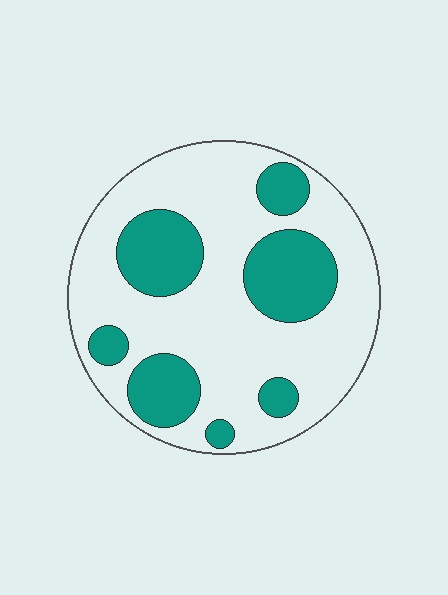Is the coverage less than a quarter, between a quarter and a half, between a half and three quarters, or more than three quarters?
Between a quarter and a half.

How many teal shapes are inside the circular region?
7.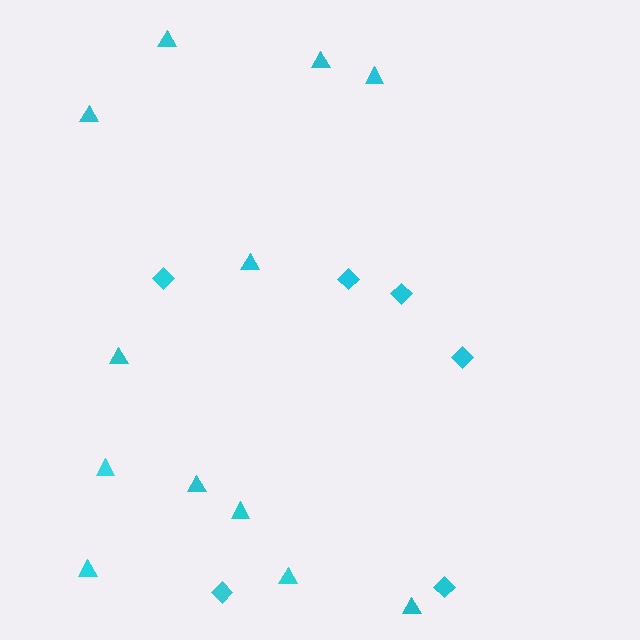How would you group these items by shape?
There are 2 groups: one group of triangles (12) and one group of diamonds (6).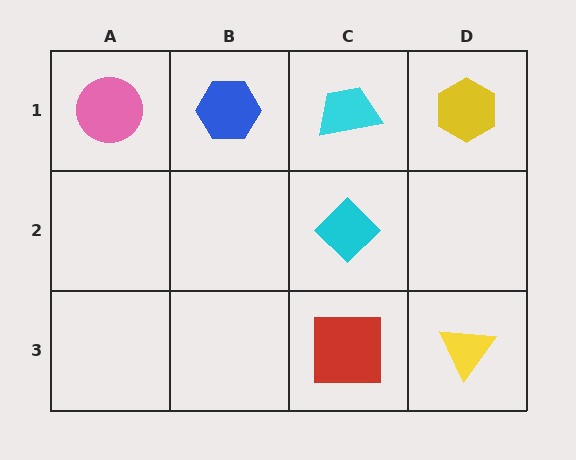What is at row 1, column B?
A blue hexagon.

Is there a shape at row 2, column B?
No, that cell is empty.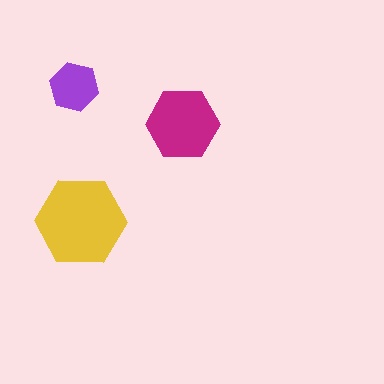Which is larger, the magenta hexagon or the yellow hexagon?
The yellow one.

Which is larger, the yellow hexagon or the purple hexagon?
The yellow one.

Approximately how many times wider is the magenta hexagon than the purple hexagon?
About 1.5 times wider.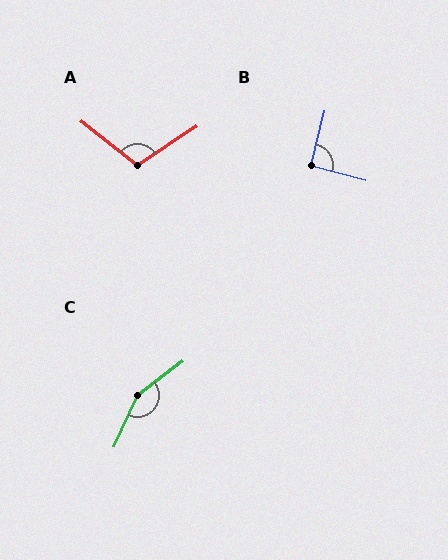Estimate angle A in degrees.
Approximately 108 degrees.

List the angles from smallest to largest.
B (90°), A (108°), C (151°).